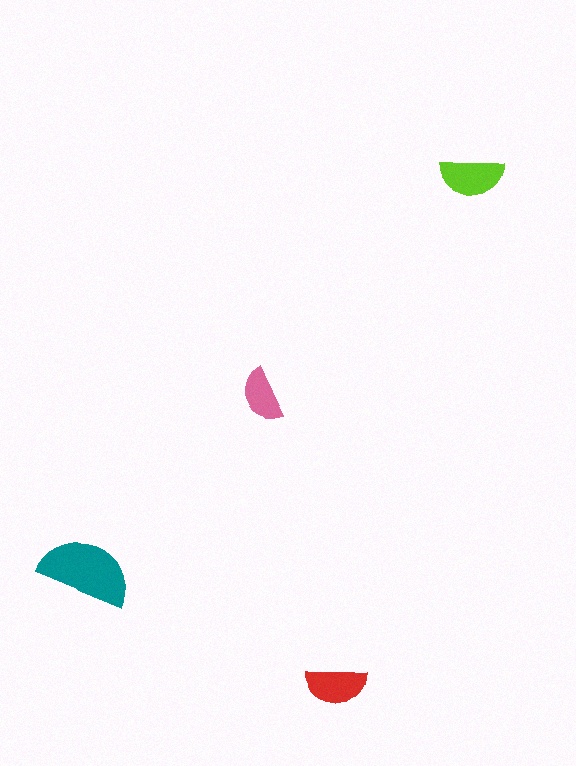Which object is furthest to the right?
The lime semicircle is rightmost.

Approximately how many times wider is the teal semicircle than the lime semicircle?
About 1.5 times wider.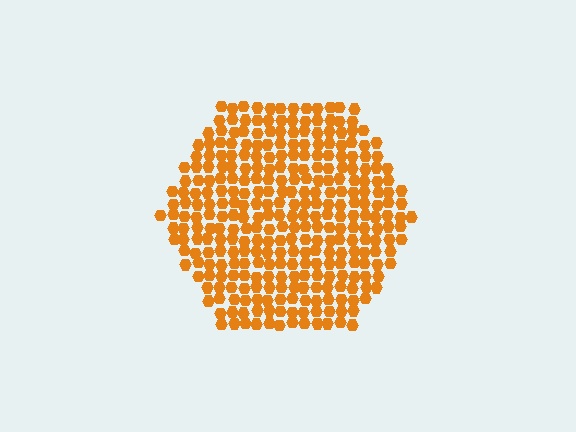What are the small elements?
The small elements are hexagons.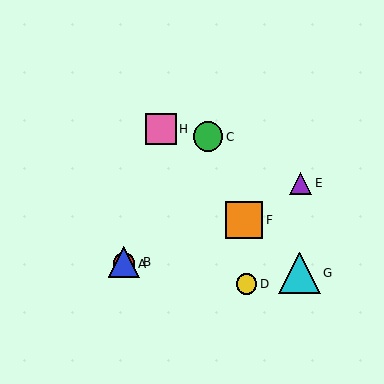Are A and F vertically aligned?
No, A is at x≈124 and F is at x≈244.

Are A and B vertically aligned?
Yes, both are at x≈124.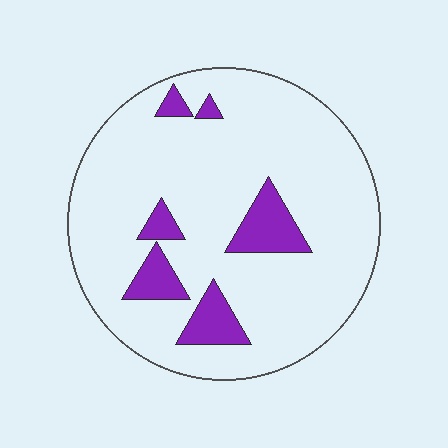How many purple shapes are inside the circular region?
6.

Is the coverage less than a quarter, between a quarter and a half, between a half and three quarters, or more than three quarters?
Less than a quarter.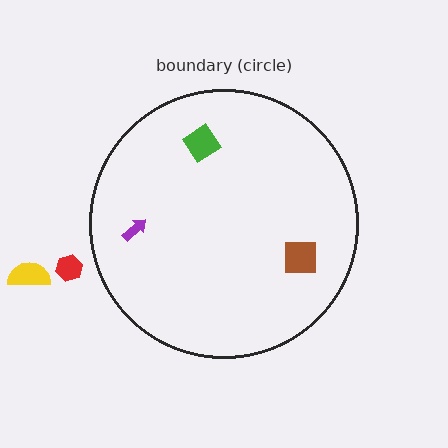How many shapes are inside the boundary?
3 inside, 2 outside.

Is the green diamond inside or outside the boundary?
Inside.